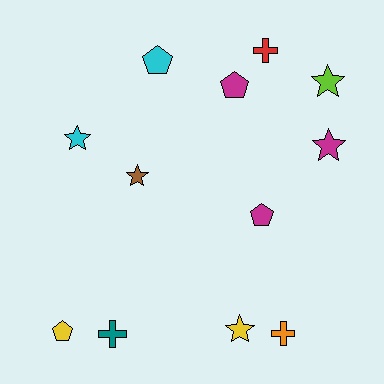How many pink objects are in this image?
There are no pink objects.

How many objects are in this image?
There are 12 objects.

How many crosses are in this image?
There are 3 crosses.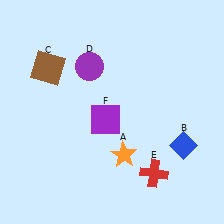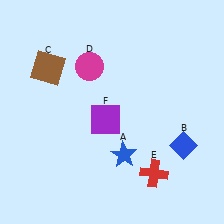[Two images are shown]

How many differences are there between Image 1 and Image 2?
There are 2 differences between the two images.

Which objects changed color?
A changed from orange to blue. D changed from purple to magenta.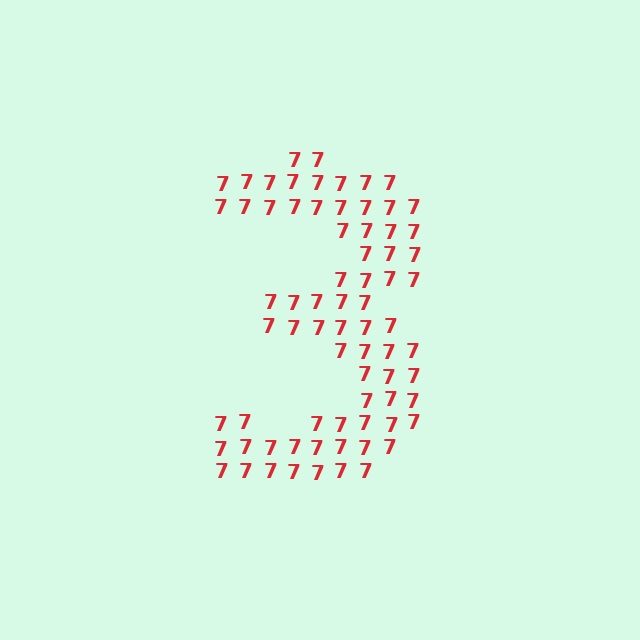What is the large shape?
The large shape is the digit 3.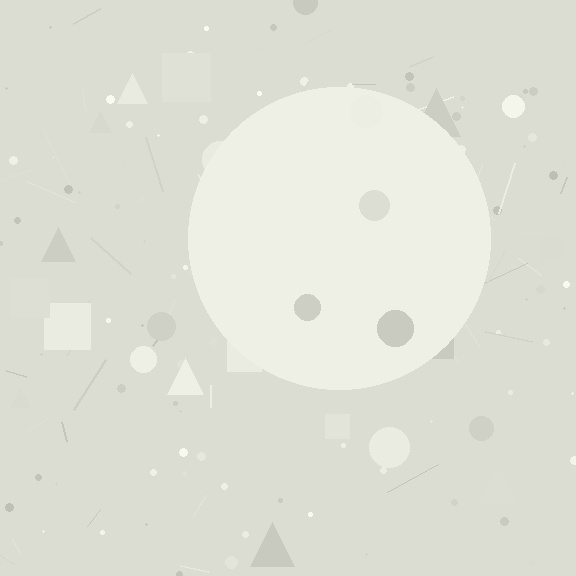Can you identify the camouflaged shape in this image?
The camouflaged shape is a circle.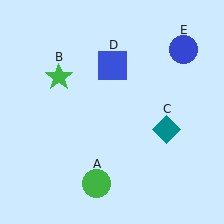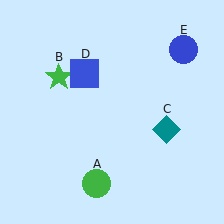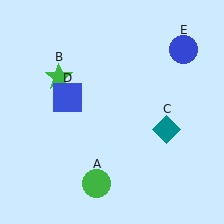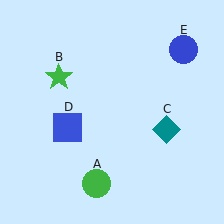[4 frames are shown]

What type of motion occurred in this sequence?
The blue square (object D) rotated counterclockwise around the center of the scene.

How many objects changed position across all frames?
1 object changed position: blue square (object D).